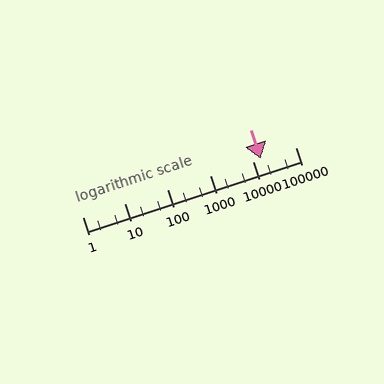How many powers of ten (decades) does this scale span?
The scale spans 5 decades, from 1 to 100000.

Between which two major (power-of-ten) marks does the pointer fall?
The pointer is between 10000 and 100000.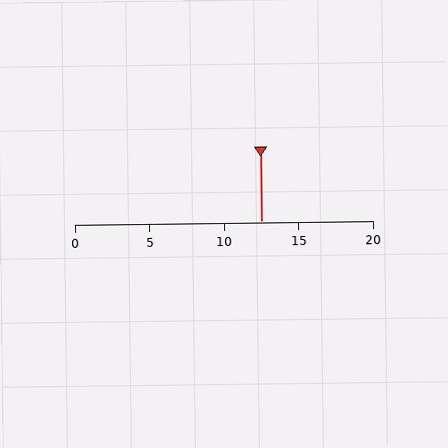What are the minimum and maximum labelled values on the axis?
The axis runs from 0 to 20.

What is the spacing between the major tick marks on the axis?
The major ticks are spaced 5 apart.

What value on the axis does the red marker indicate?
The marker indicates approximately 12.5.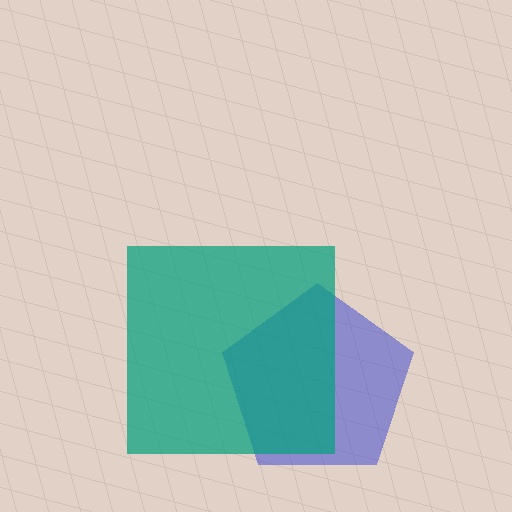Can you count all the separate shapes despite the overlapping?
Yes, there are 2 separate shapes.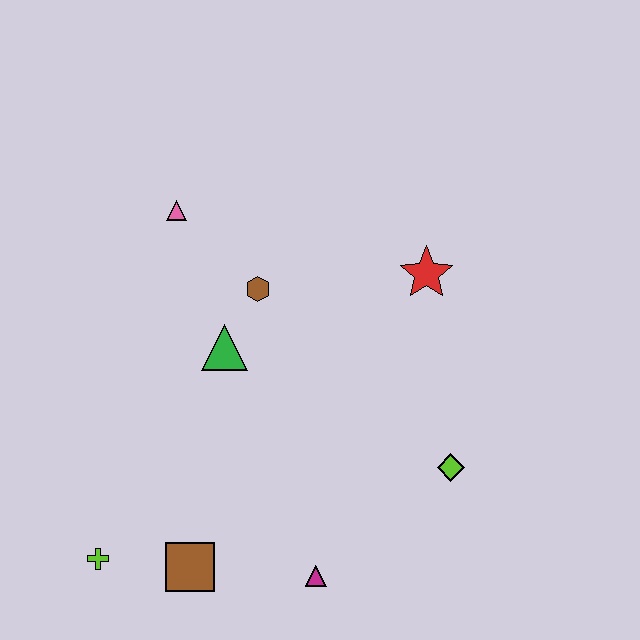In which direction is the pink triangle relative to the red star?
The pink triangle is to the left of the red star.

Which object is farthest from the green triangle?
The lime diamond is farthest from the green triangle.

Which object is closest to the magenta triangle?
The brown square is closest to the magenta triangle.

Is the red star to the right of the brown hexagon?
Yes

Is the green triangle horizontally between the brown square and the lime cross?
No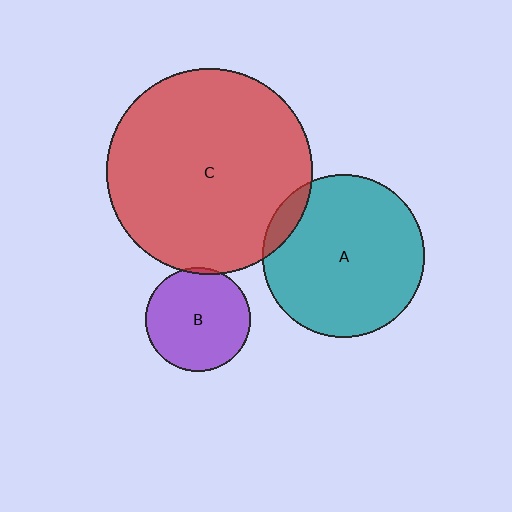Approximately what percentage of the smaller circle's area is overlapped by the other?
Approximately 5%.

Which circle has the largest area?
Circle C (red).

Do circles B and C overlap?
Yes.